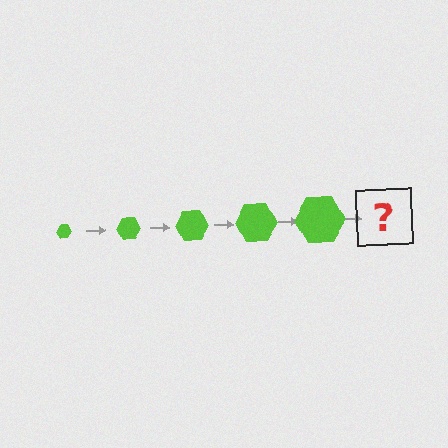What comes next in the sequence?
The next element should be a lime hexagon, larger than the previous one.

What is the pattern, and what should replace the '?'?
The pattern is that the hexagon gets progressively larger each step. The '?' should be a lime hexagon, larger than the previous one.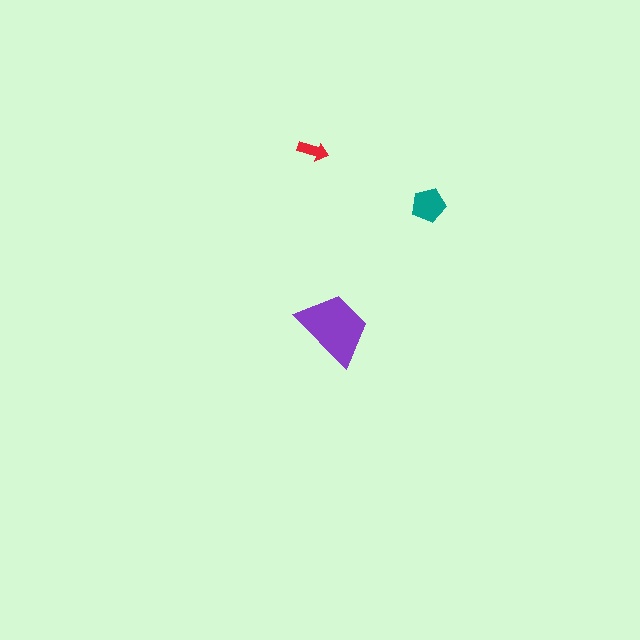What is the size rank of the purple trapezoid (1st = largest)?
1st.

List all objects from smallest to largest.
The red arrow, the teal pentagon, the purple trapezoid.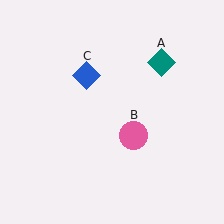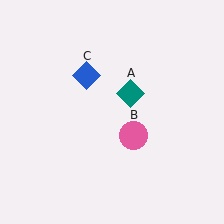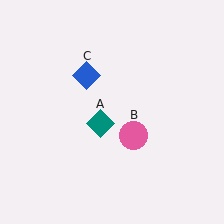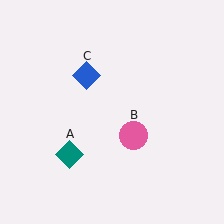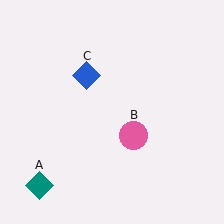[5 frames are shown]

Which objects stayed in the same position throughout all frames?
Pink circle (object B) and blue diamond (object C) remained stationary.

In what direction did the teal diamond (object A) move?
The teal diamond (object A) moved down and to the left.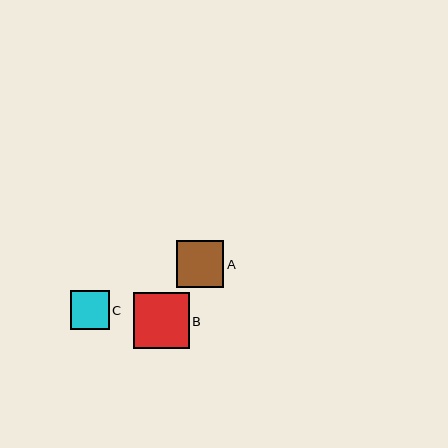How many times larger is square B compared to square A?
Square B is approximately 1.2 times the size of square A.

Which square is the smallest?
Square C is the smallest with a size of approximately 39 pixels.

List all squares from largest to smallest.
From largest to smallest: B, A, C.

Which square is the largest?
Square B is the largest with a size of approximately 56 pixels.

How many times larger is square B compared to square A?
Square B is approximately 1.2 times the size of square A.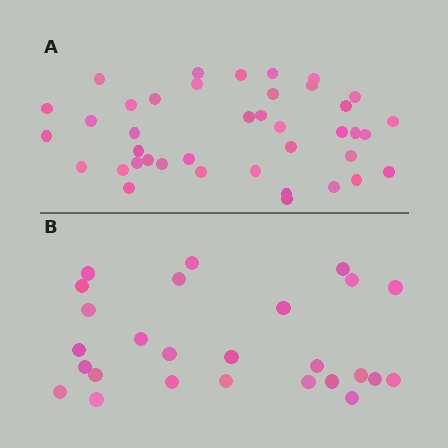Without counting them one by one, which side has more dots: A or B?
Region A (the top region) has more dots.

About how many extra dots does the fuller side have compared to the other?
Region A has approximately 15 more dots than region B.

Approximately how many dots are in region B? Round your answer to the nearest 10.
About 30 dots. (The exact count is 26, which rounds to 30.)